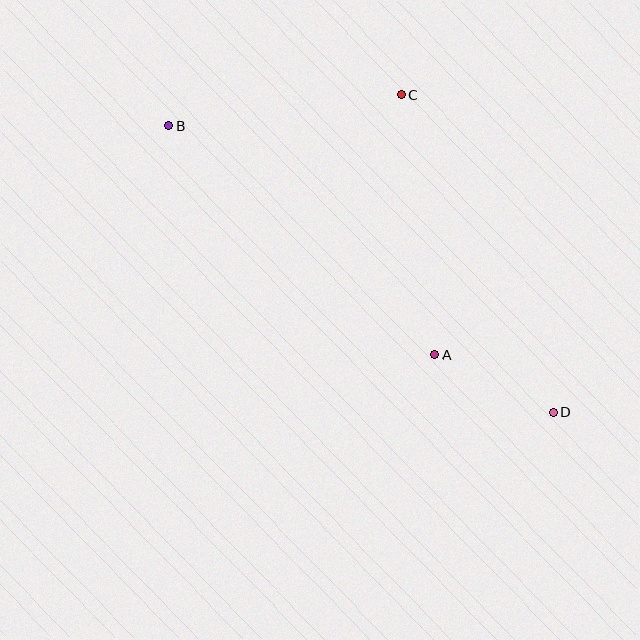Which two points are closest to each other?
Points A and D are closest to each other.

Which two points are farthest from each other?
Points B and D are farthest from each other.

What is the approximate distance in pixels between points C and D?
The distance between C and D is approximately 352 pixels.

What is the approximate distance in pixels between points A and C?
The distance between A and C is approximately 262 pixels.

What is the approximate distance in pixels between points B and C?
The distance between B and C is approximately 234 pixels.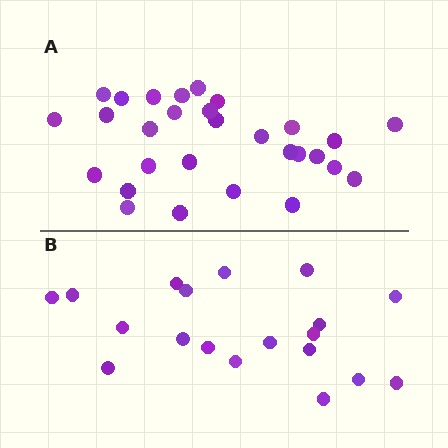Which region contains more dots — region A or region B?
Region A (the top region) has more dots.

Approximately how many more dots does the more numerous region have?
Region A has roughly 10 or so more dots than region B.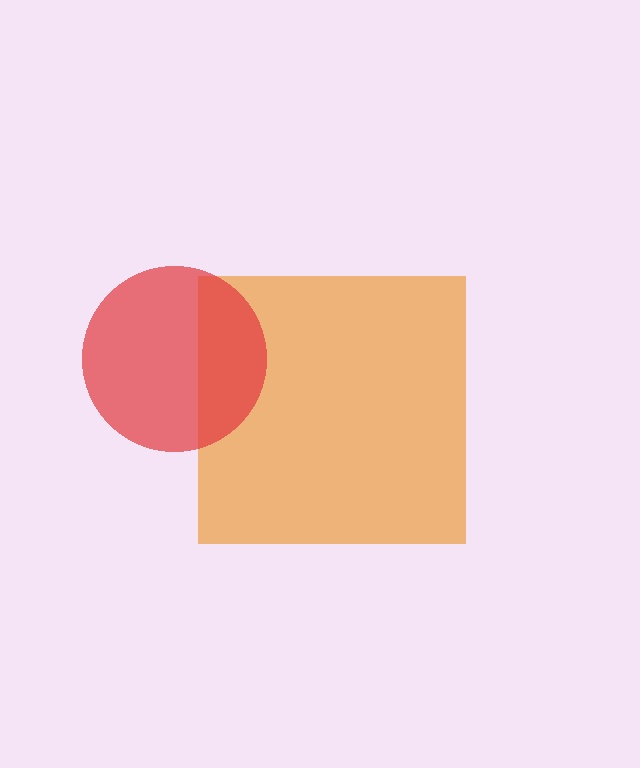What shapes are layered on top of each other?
The layered shapes are: an orange square, a red circle.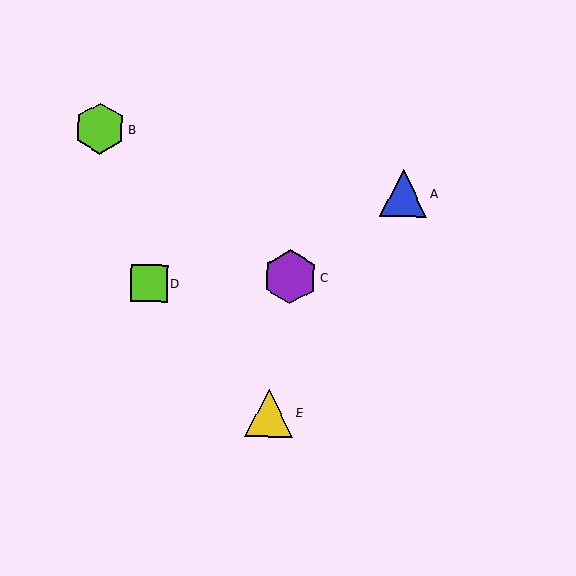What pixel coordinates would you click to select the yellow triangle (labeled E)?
Click at (269, 413) to select the yellow triangle E.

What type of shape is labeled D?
Shape D is a lime square.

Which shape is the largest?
The purple hexagon (labeled C) is the largest.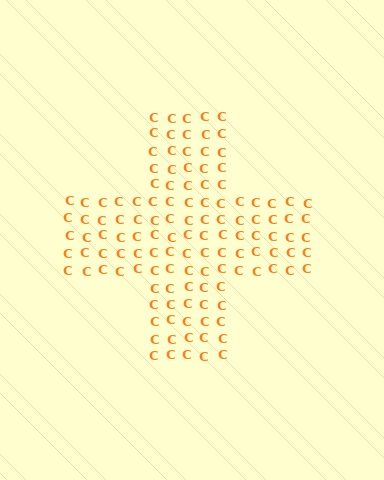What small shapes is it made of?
It is made of small letter C's.